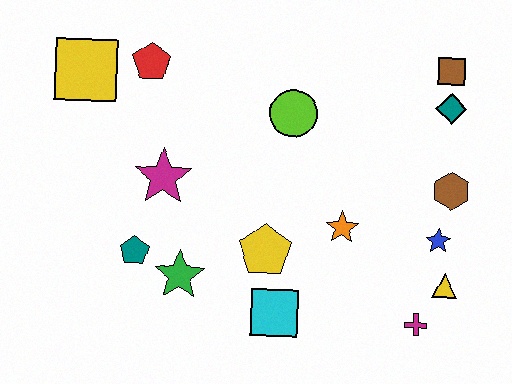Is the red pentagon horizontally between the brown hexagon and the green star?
No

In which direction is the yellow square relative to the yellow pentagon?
The yellow square is to the left of the yellow pentagon.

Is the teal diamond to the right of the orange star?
Yes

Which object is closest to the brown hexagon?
The blue star is closest to the brown hexagon.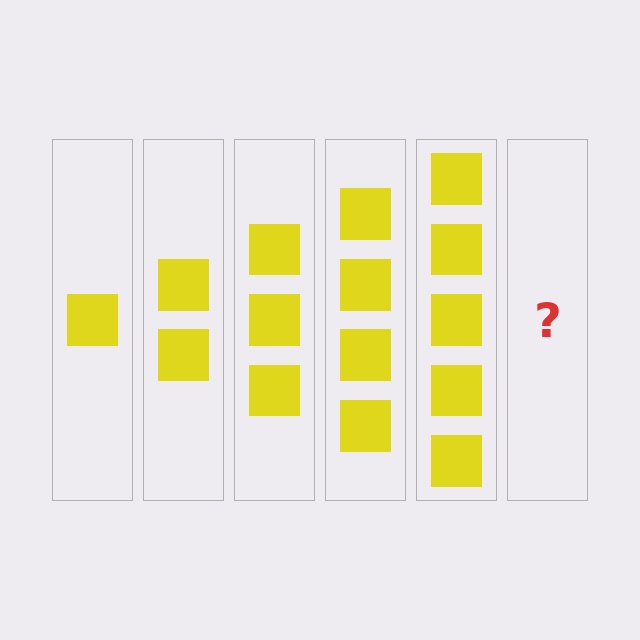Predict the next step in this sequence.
The next step is 6 squares.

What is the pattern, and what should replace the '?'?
The pattern is that each step adds one more square. The '?' should be 6 squares.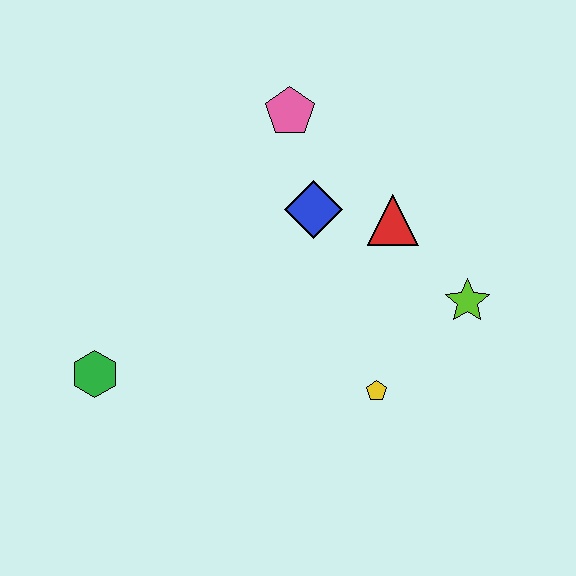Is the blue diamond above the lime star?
Yes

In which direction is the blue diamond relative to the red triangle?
The blue diamond is to the left of the red triangle.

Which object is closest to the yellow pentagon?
The lime star is closest to the yellow pentagon.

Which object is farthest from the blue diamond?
The green hexagon is farthest from the blue diamond.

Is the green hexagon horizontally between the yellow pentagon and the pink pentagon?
No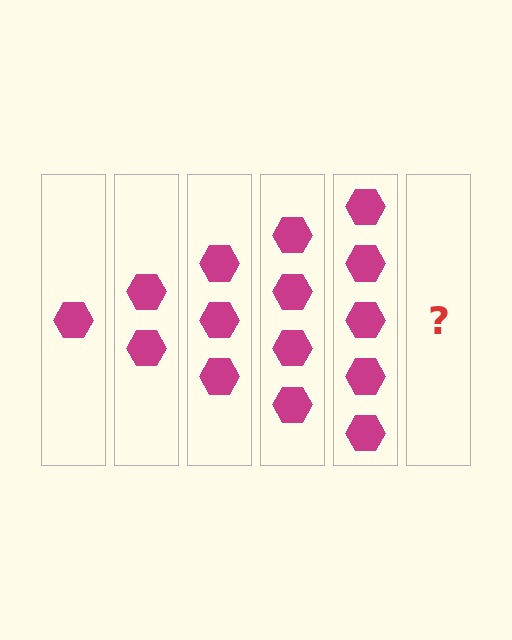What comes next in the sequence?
The next element should be 6 hexagons.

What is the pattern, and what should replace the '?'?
The pattern is that each step adds one more hexagon. The '?' should be 6 hexagons.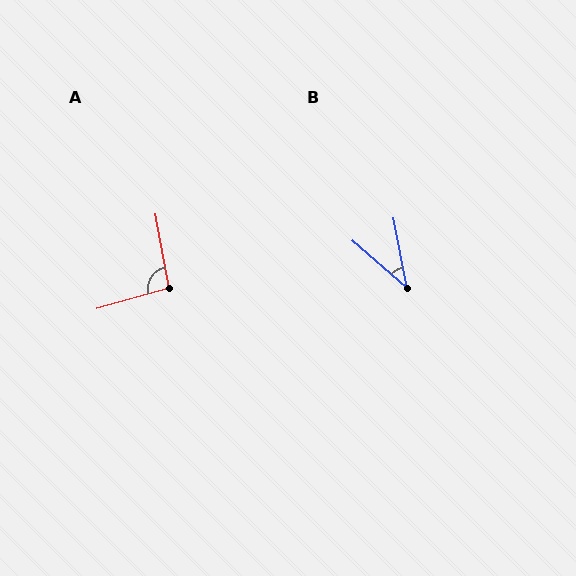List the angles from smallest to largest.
B (37°), A (95°).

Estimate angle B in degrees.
Approximately 37 degrees.